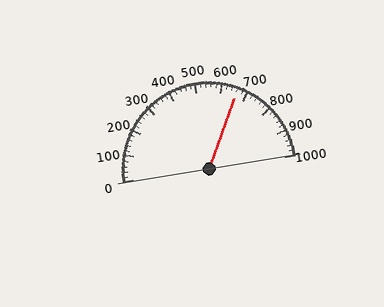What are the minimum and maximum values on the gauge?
The gauge ranges from 0 to 1000.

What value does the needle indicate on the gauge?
The needle indicates approximately 660.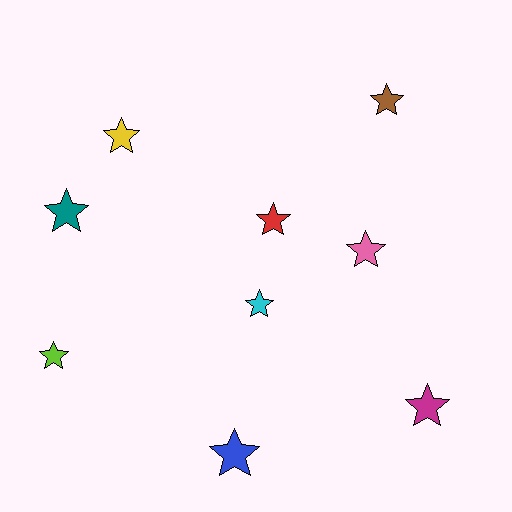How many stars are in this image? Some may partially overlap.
There are 9 stars.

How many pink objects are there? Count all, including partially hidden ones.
There is 1 pink object.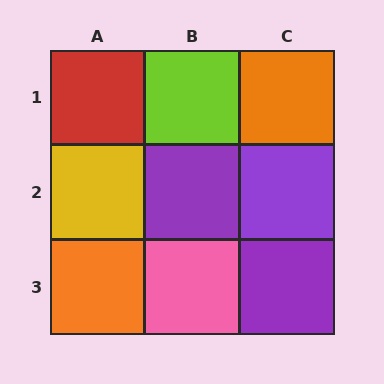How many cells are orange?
2 cells are orange.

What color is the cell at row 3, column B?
Pink.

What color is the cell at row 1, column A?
Red.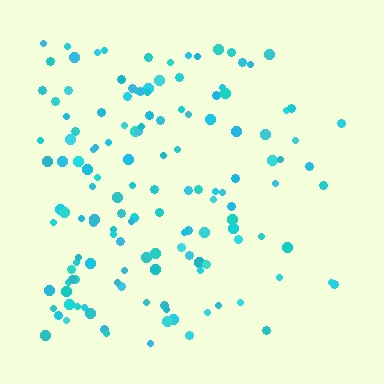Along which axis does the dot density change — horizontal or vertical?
Horizontal.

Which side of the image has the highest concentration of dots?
The left.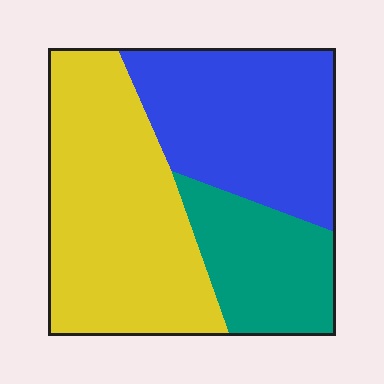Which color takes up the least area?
Teal, at roughly 20%.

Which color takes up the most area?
Yellow, at roughly 45%.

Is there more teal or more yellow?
Yellow.